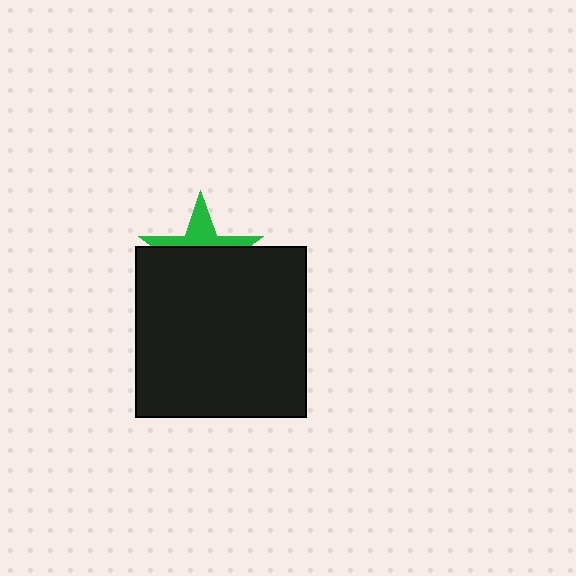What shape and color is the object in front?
The object in front is a black square.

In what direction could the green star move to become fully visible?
The green star could move up. That would shift it out from behind the black square entirely.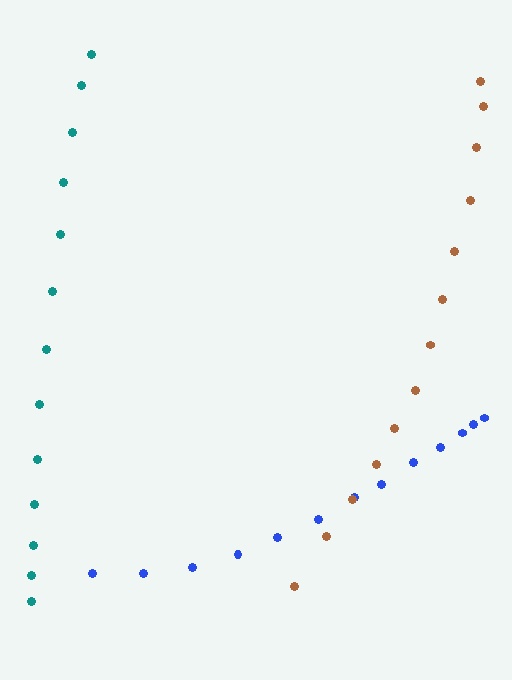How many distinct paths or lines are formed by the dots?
There are 3 distinct paths.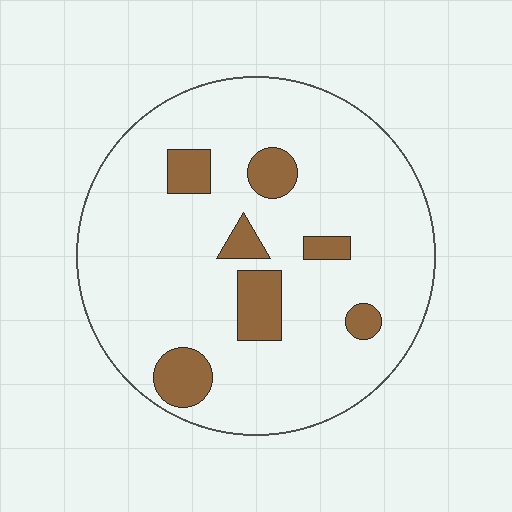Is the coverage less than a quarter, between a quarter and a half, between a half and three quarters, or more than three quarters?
Less than a quarter.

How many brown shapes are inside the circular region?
7.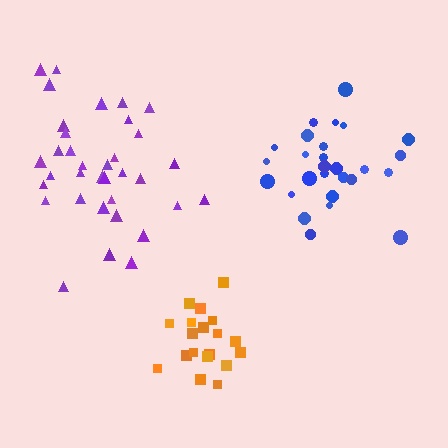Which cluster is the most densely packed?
Orange.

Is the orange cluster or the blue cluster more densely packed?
Orange.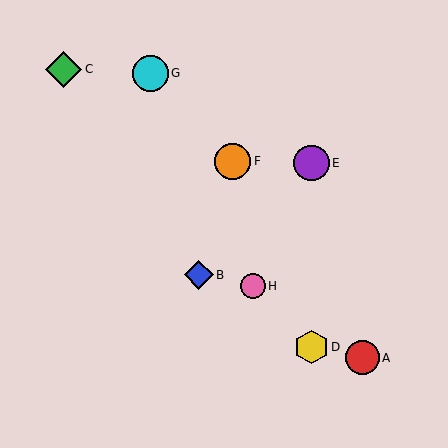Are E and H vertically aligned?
No, E is at x≈312 and H is at x≈253.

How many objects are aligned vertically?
2 objects (D, E) are aligned vertically.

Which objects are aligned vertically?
Objects D, E are aligned vertically.